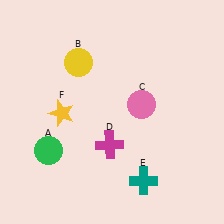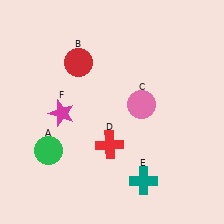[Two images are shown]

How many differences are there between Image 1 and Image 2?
There are 3 differences between the two images.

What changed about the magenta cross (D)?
In Image 1, D is magenta. In Image 2, it changed to red.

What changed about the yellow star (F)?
In Image 1, F is yellow. In Image 2, it changed to magenta.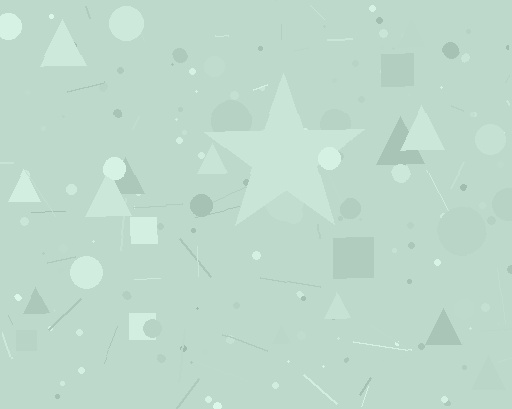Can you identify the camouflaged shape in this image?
The camouflaged shape is a star.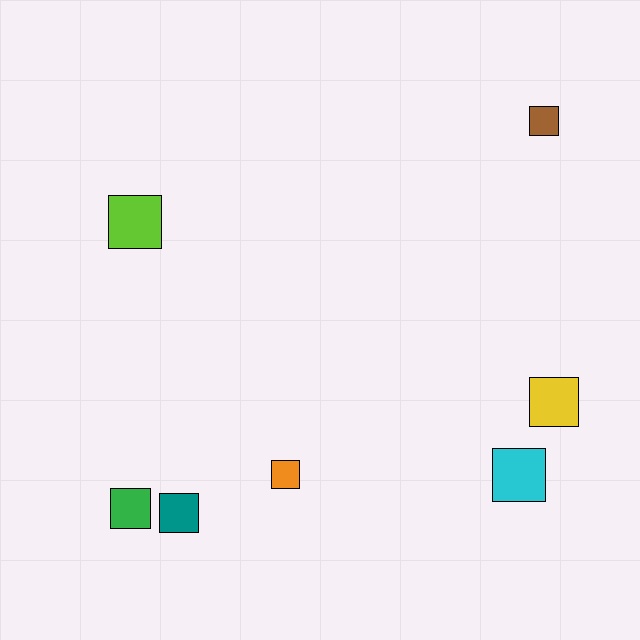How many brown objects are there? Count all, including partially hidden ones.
There is 1 brown object.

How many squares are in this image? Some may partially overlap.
There are 7 squares.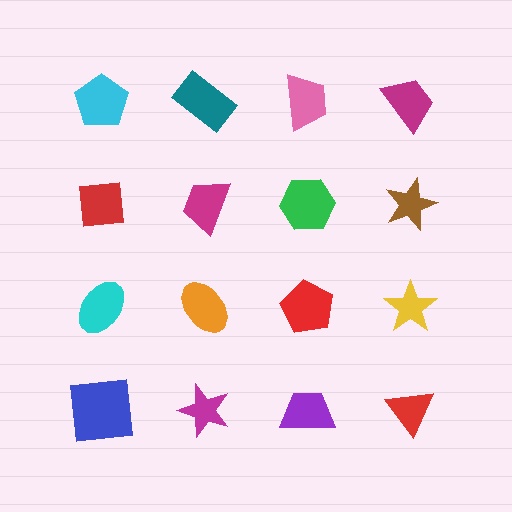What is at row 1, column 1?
A cyan pentagon.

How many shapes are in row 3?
4 shapes.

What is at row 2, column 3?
A green hexagon.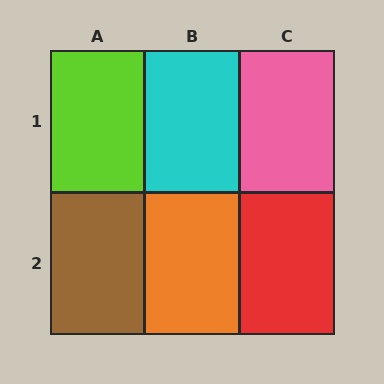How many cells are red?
1 cell is red.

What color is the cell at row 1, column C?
Pink.